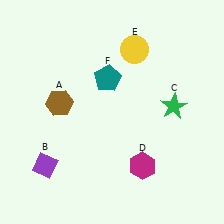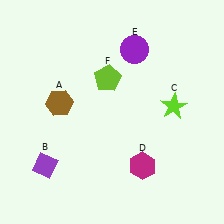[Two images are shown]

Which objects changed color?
C changed from green to lime. E changed from yellow to purple. F changed from teal to lime.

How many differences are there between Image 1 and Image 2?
There are 3 differences between the two images.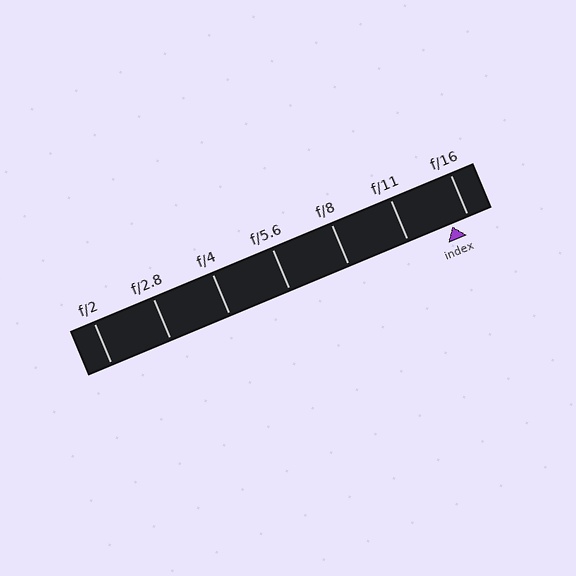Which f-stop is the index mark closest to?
The index mark is closest to f/16.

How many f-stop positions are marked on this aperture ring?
There are 7 f-stop positions marked.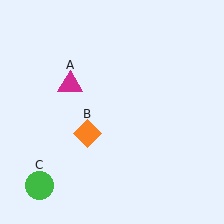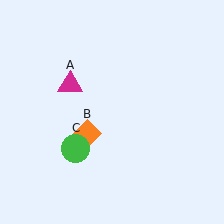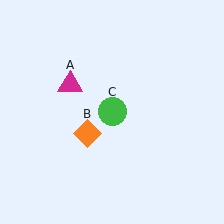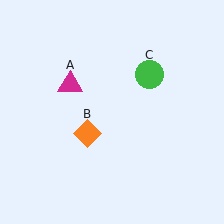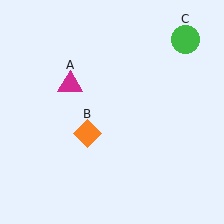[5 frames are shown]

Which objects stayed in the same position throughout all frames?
Magenta triangle (object A) and orange diamond (object B) remained stationary.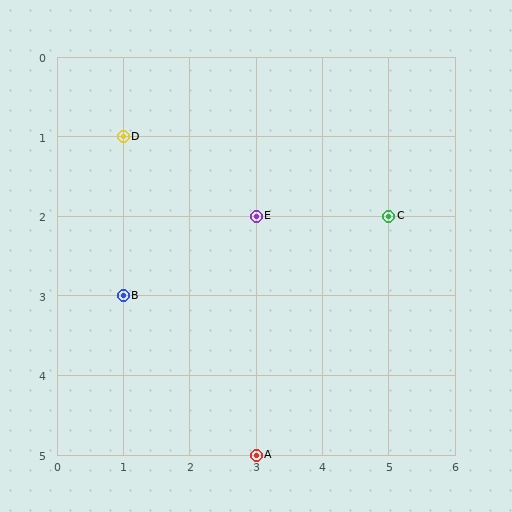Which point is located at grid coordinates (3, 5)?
Point A is at (3, 5).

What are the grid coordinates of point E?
Point E is at grid coordinates (3, 2).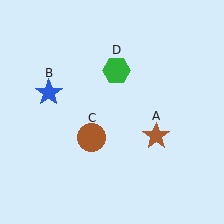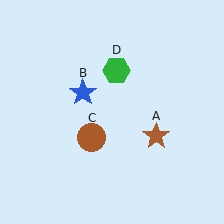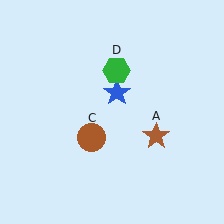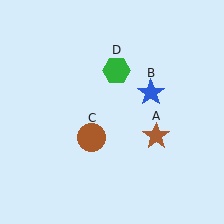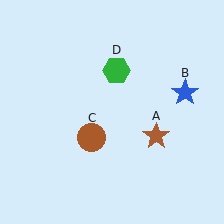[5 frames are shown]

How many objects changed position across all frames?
1 object changed position: blue star (object B).